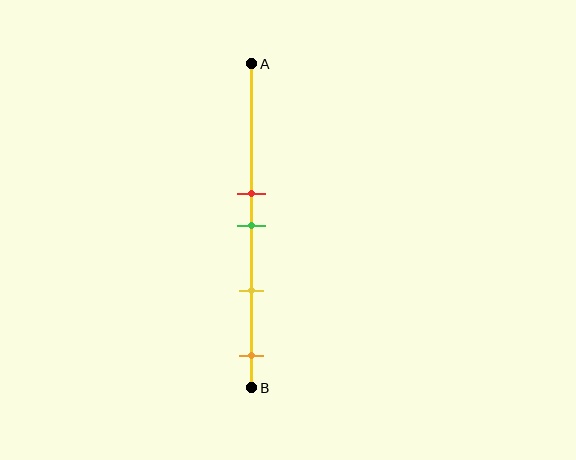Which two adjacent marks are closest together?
The red and green marks are the closest adjacent pair.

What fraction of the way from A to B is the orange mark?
The orange mark is approximately 90% (0.9) of the way from A to B.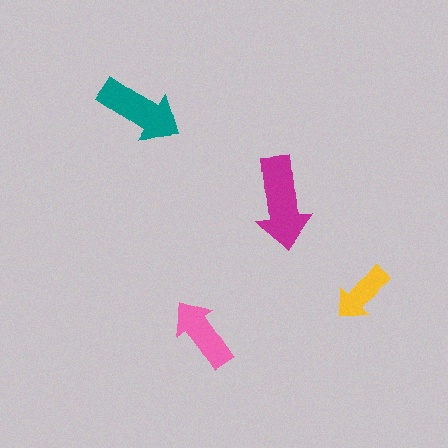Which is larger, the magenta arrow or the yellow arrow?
The magenta one.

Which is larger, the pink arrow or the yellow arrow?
The pink one.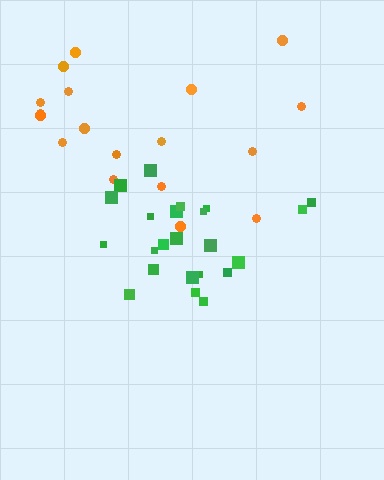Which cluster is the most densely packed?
Green.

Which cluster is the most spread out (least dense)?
Orange.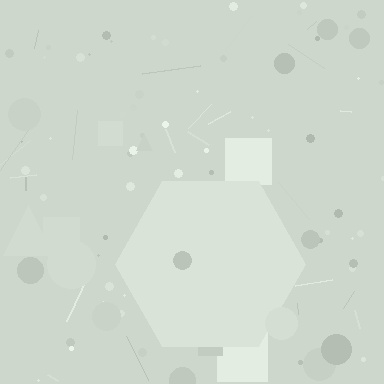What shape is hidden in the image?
A hexagon is hidden in the image.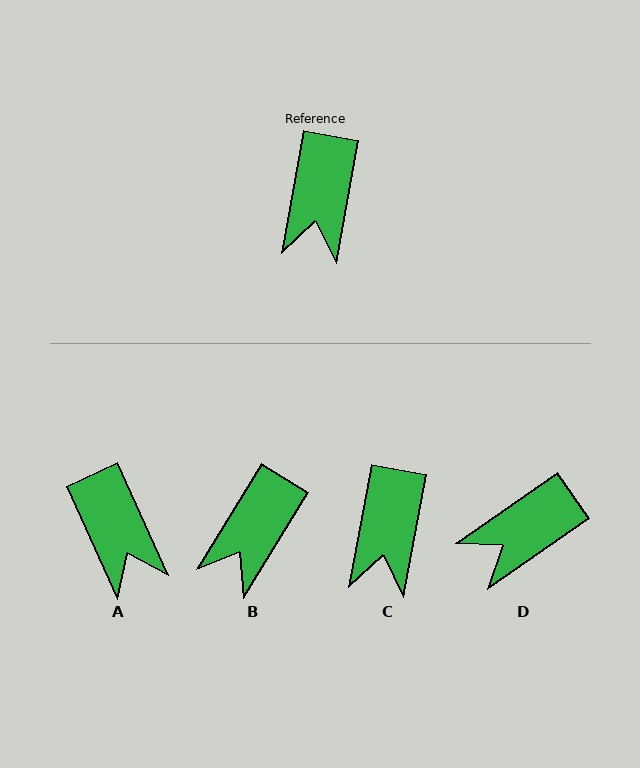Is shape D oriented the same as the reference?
No, it is off by about 45 degrees.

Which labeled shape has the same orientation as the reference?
C.